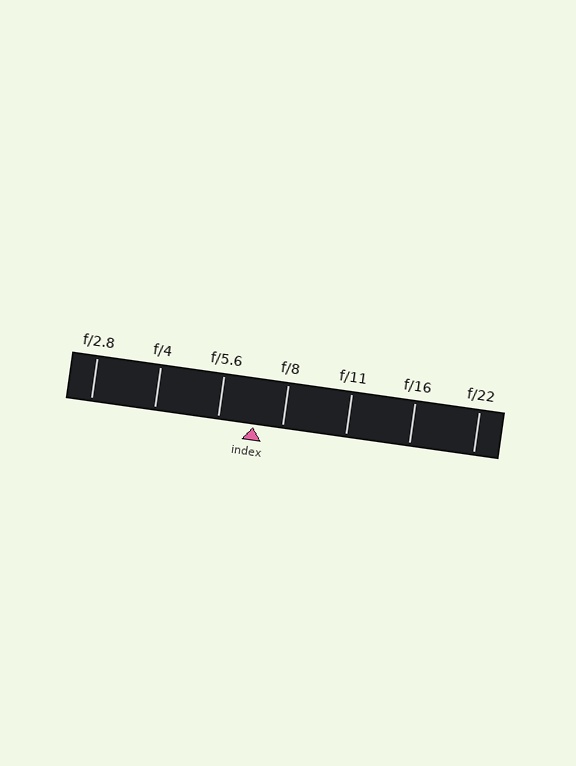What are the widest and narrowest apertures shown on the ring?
The widest aperture shown is f/2.8 and the narrowest is f/22.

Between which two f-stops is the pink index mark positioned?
The index mark is between f/5.6 and f/8.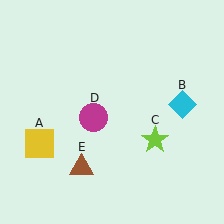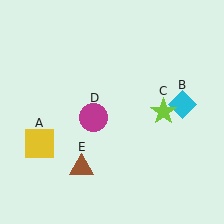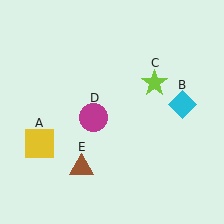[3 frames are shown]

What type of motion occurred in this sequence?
The lime star (object C) rotated counterclockwise around the center of the scene.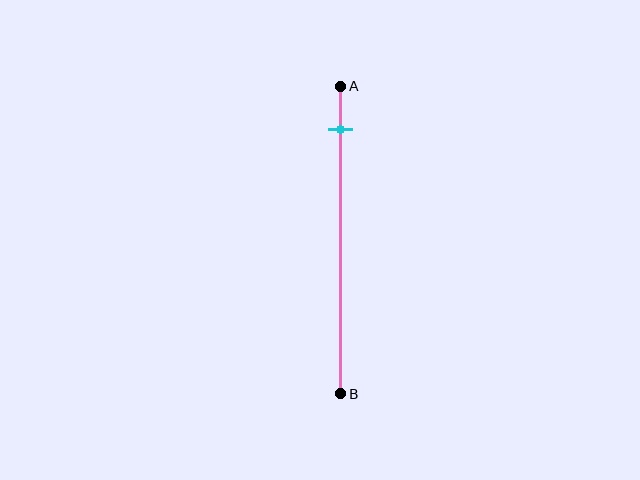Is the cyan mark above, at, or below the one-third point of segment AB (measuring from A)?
The cyan mark is above the one-third point of segment AB.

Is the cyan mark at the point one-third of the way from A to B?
No, the mark is at about 15% from A, not at the 33% one-third point.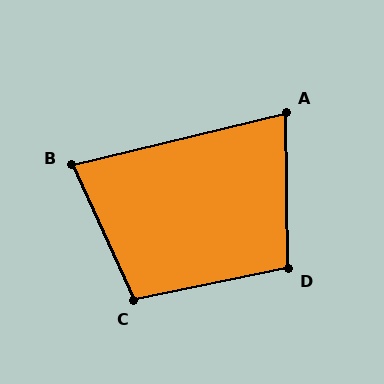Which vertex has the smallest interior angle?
A, at approximately 77 degrees.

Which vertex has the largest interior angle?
C, at approximately 103 degrees.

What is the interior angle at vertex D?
Approximately 101 degrees (obtuse).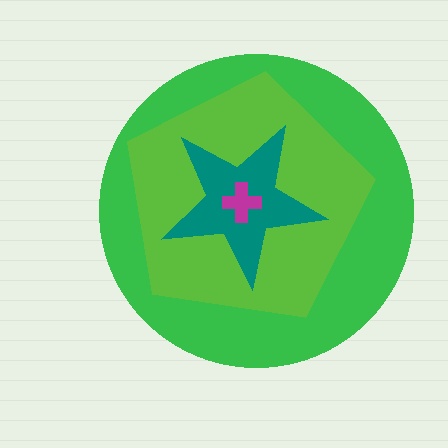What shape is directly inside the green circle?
The lime pentagon.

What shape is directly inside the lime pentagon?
The teal star.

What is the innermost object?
The magenta cross.